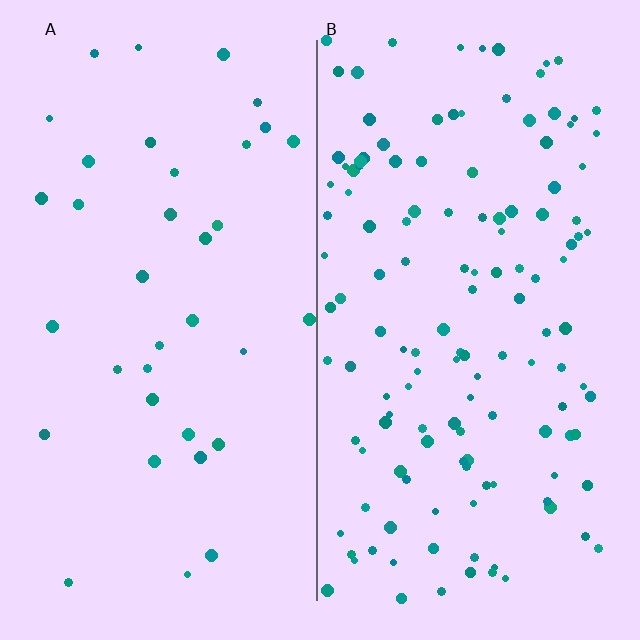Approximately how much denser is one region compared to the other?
Approximately 3.8× — region B over region A.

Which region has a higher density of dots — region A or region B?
B (the right).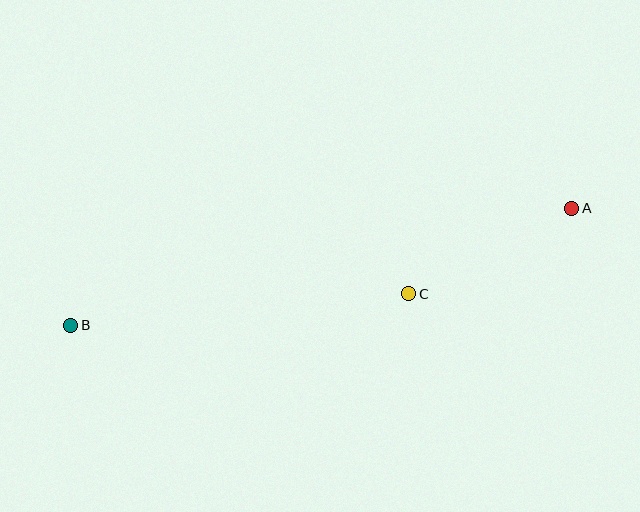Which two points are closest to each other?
Points A and C are closest to each other.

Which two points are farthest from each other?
Points A and B are farthest from each other.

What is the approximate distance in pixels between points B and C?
The distance between B and C is approximately 339 pixels.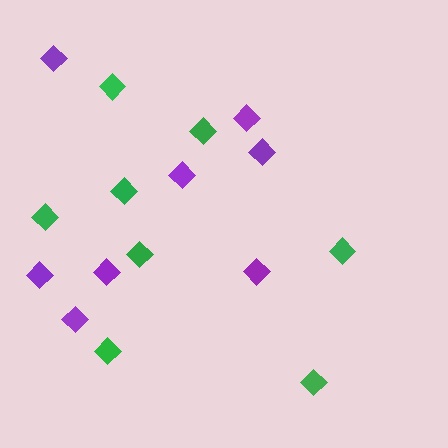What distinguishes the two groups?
There are 2 groups: one group of green diamonds (8) and one group of purple diamonds (8).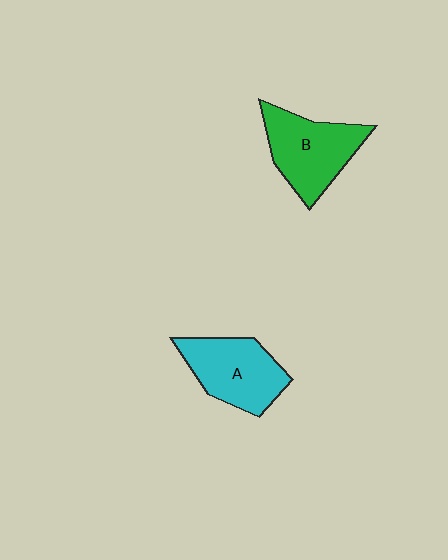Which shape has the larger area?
Shape B (green).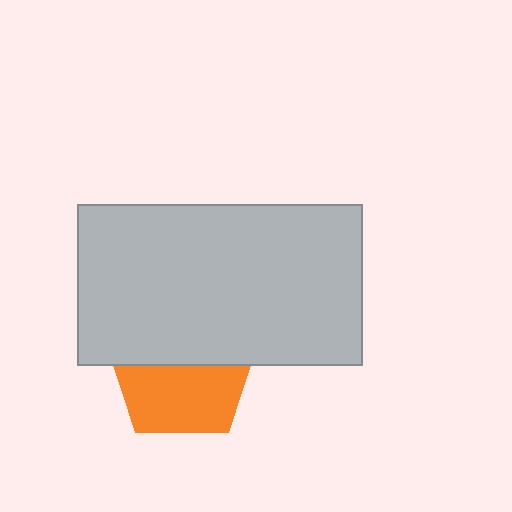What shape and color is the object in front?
The object in front is a light gray rectangle.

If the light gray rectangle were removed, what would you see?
You would see the complete orange pentagon.